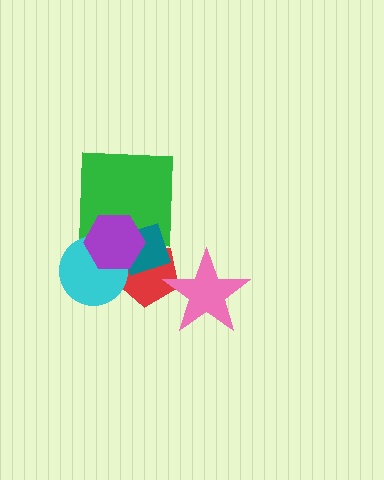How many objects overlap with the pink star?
1 object overlaps with the pink star.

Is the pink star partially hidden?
No, no other shape covers it.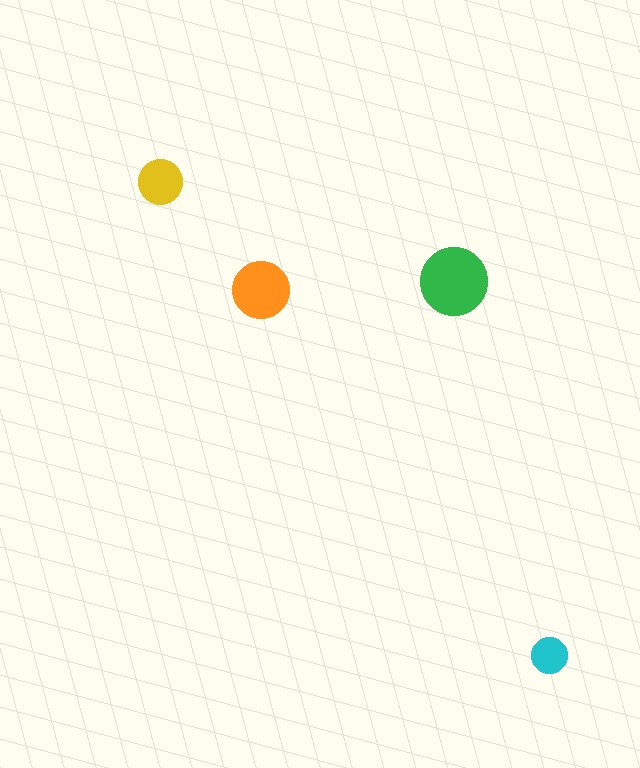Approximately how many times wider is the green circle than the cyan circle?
About 2 times wider.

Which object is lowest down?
The cyan circle is bottommost.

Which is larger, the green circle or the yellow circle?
The green one.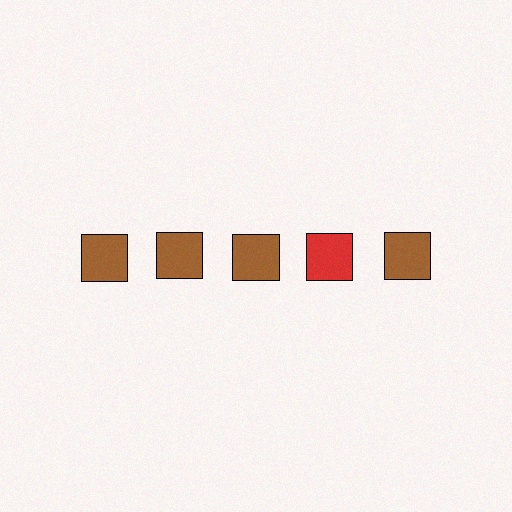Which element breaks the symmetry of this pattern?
The red square in the top row, second from right column breaks the symmetry. All other shapes are brown squares.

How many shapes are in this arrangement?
There are 5 shapes arranged in a grid pattern.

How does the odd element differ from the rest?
It has a different color: red instead of brown.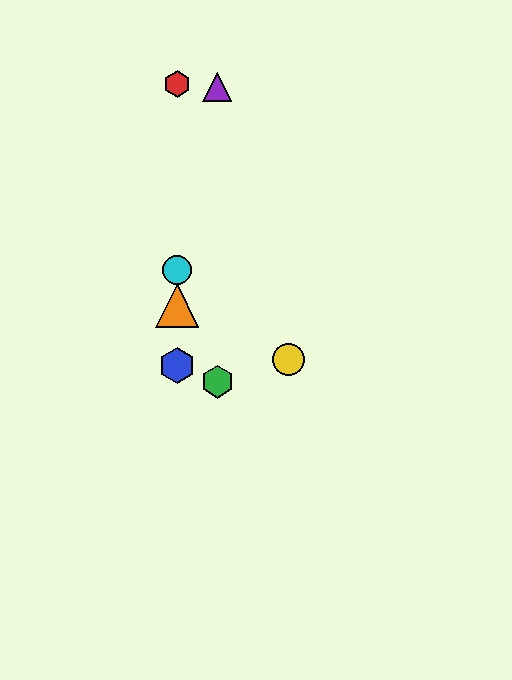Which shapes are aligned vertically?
The red hexagon, the blue hexagon, the orange triangle, the cyan circle are aligned vertically.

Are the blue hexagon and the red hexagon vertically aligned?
Yes, both are at x≈177.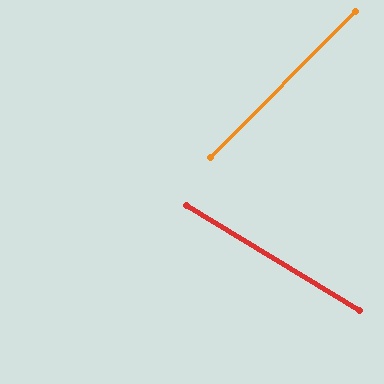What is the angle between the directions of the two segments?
Approximately 76 degrees.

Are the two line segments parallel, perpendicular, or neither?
Neither parallel nor perpendicular — they differ by about 76°.